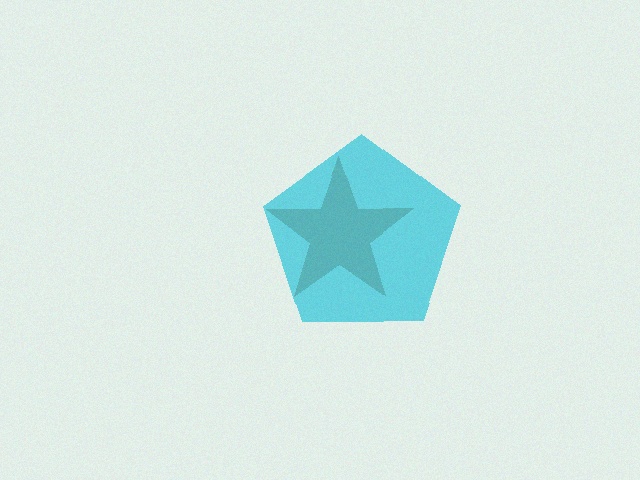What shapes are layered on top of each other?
The layered shapes are: a brown star, a cyan pentagon.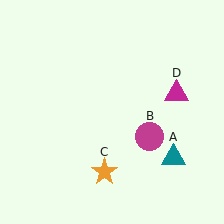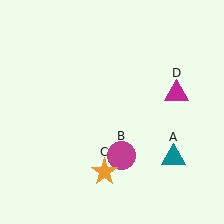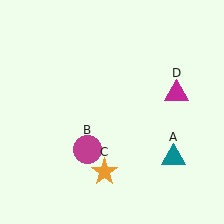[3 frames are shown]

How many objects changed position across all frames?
1 object changed position: magenta circle (object B).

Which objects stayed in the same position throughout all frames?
Teal triangle (object A) and orange star (object C) and magenta triangle (object D) remained stationary.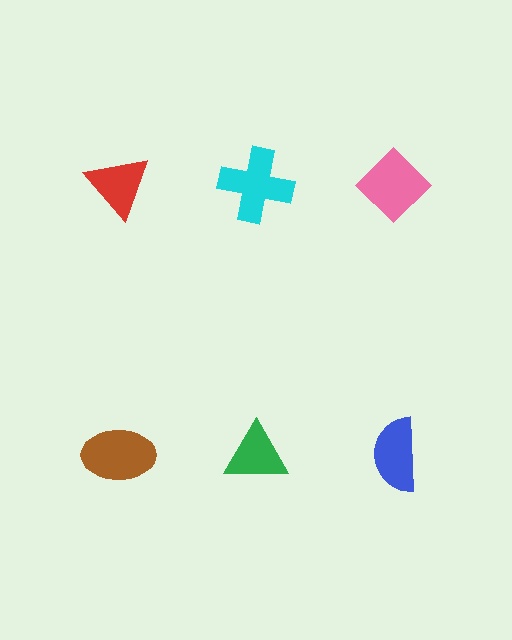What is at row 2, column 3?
A blue semicircle.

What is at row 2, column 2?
A green triangle.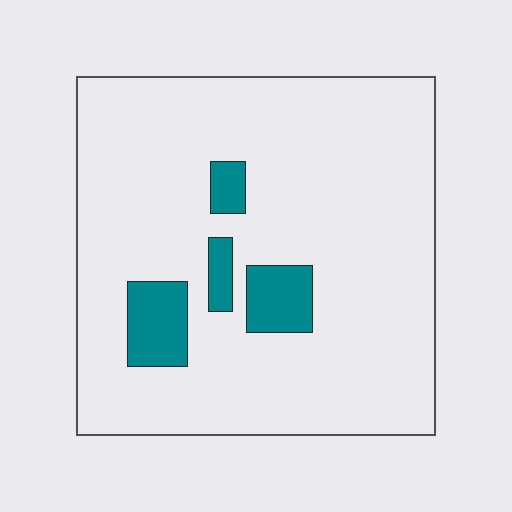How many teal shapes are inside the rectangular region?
4.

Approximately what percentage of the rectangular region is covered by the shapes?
Approximately 10%.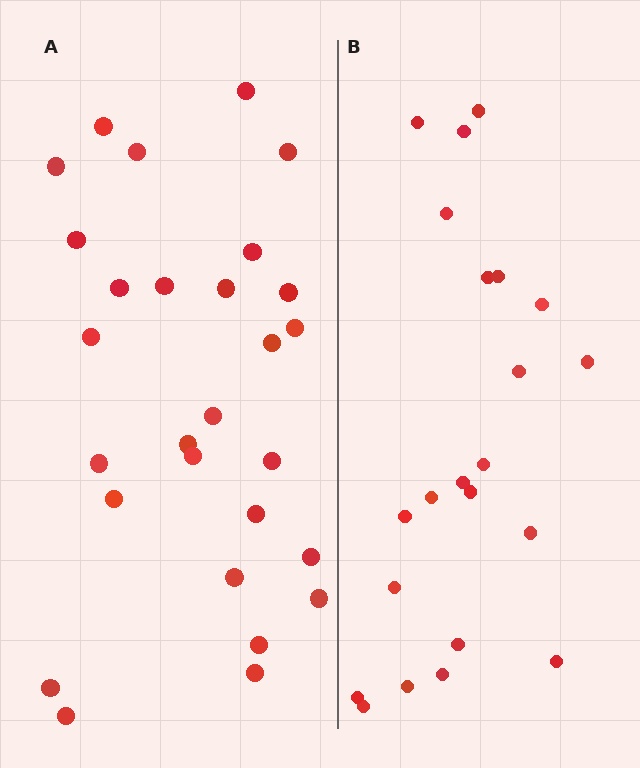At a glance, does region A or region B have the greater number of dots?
Region A (the left region) has more dots.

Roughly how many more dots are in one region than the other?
Region A has about 6 more dots than region B.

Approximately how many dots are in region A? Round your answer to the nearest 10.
About 30 dots. (The exact count is 28, which rounds to 30.)